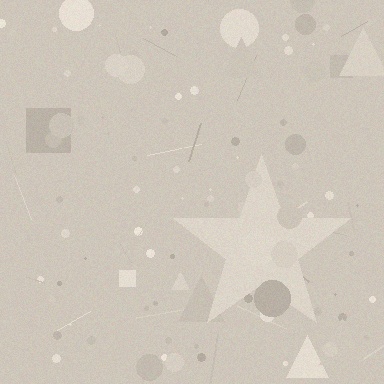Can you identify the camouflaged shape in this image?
The camouflaged shape is a star.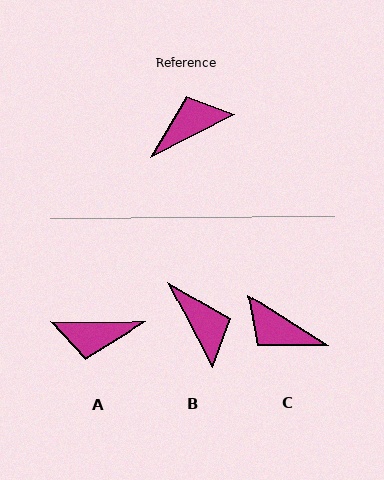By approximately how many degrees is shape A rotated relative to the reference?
Approximately 152 degrees counter-clockwise.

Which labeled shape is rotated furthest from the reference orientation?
A, about 152 degrees away.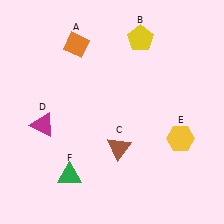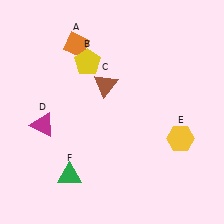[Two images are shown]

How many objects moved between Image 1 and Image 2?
2 objects moved between the two images.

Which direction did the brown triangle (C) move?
The brown triangle (C) moved up.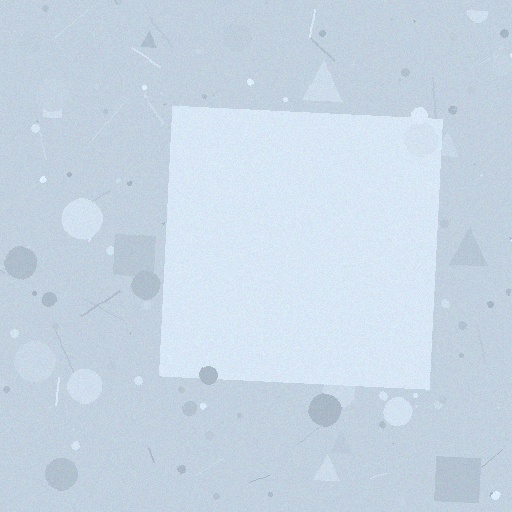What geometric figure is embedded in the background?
A square is embedded in the background.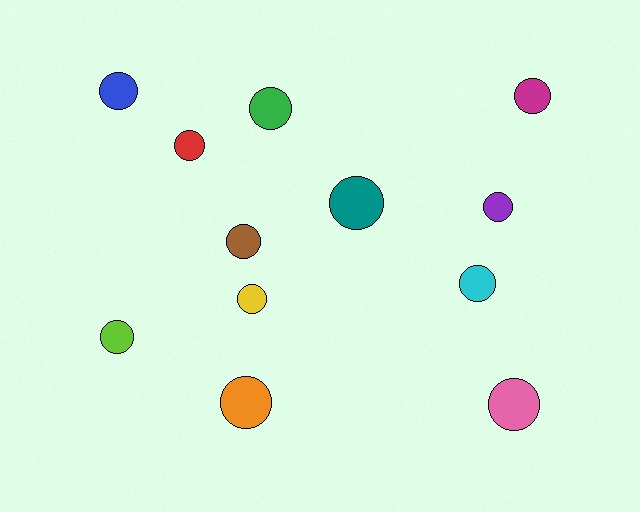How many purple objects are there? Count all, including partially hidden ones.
There is 1 purple object.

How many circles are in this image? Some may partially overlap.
There are 12 circles.